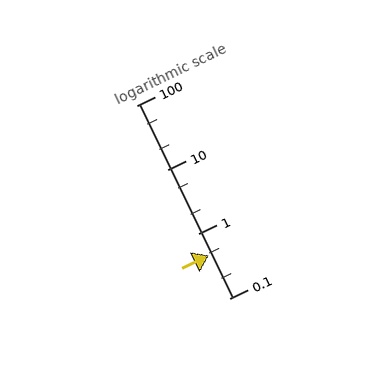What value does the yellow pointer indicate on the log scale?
The pointer indicates approximately 0.47.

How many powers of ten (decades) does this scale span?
The scale spans 3 decades, from 0.1 to 100.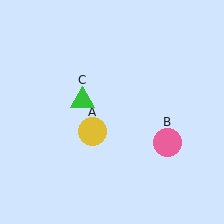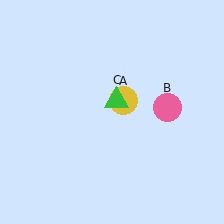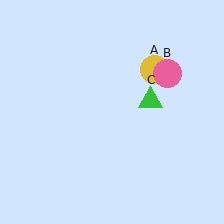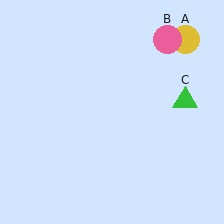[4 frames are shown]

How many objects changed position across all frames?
3 objects changed position: yellow circle (object A), pink circle (object B), green triangle (object C).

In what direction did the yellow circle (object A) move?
The yellow circle (object A) moved up and to the right.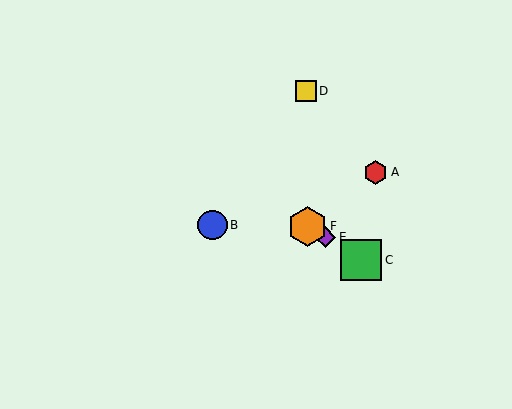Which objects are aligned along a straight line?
Objects C, E, F are aligned along a straight line.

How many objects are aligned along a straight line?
3 objects (C, E, F) are aligned along a straight line.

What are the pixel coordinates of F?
Object F is at (307, 226).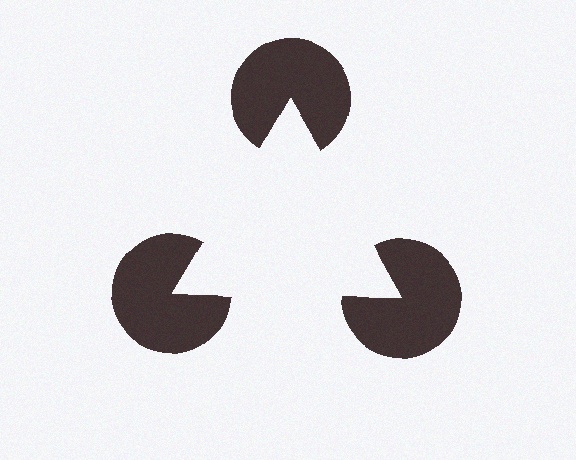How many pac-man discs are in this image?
There are 3 — one at each vertex of the illusory triangle.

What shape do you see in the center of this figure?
An illusory triangle — its edges are inferred from the aligned wedge cuts in the pac-man discs, not physically drawn.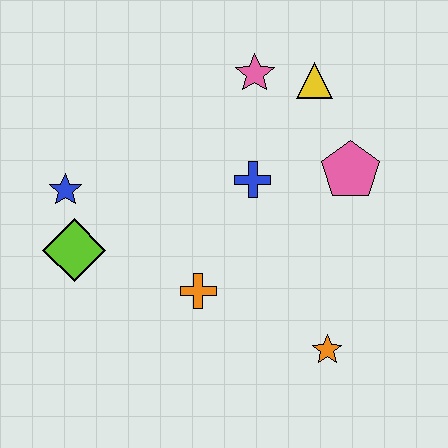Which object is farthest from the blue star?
The orange star is farthest from the blue star.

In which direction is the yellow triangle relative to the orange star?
The yellow triangle is above the orange star.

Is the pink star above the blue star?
Yes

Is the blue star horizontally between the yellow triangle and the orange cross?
No